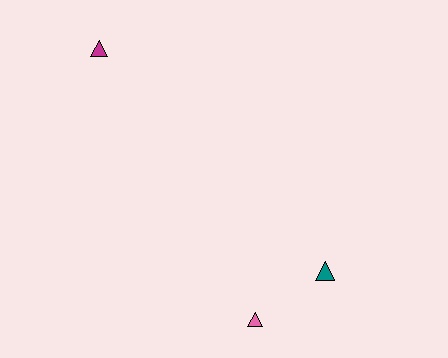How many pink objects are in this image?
There is 1 pink object.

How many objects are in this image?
There are 3 objects.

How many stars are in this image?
There are no stars.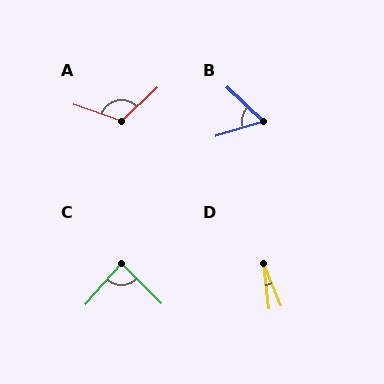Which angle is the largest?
A, at approximately 117 degrees.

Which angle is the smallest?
D, at approximately 17 degrees.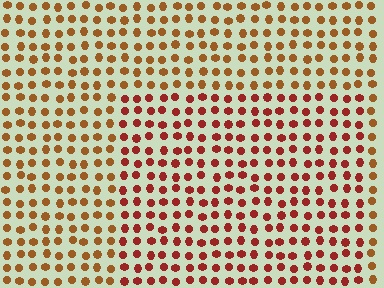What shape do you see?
I see a rectangle.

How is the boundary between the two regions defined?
The boundary is defined purely by a slight shift in hue (about 29 degrees). Spacing, size, and orientation are identical on both sides.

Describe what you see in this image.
The image is filled with small brown elements in a uniform arrangement. A rectangle-shaped region is visible where the elements are tinted to a slightly different hue, forming a subtle color boundary.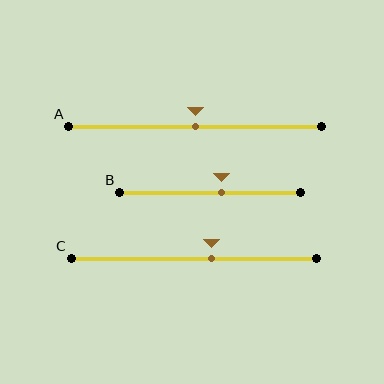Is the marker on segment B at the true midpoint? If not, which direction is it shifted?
No, the marker on segment B is shifted to the right by about 6% of the segment length.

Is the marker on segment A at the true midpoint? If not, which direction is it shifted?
Yes, the marker on segment A is at the true midpoint.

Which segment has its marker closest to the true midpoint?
Segment A has its marker closest to the true midpoint.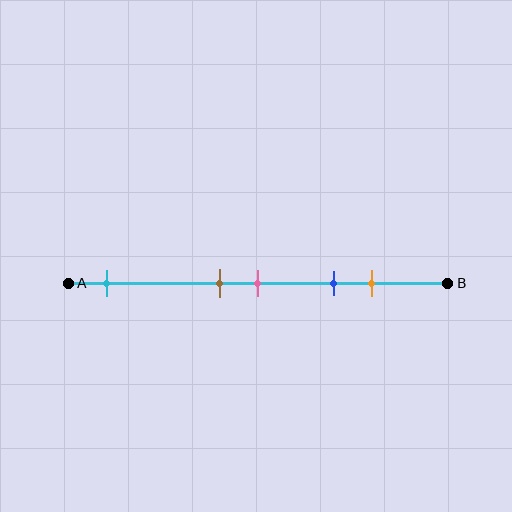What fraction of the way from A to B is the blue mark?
The blue mark is approximately 70% (0.7) of the way from A to B.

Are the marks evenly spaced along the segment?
No, the marks are not evenly spaced.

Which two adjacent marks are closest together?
The brown and pink marks are the closest adjacent pair.